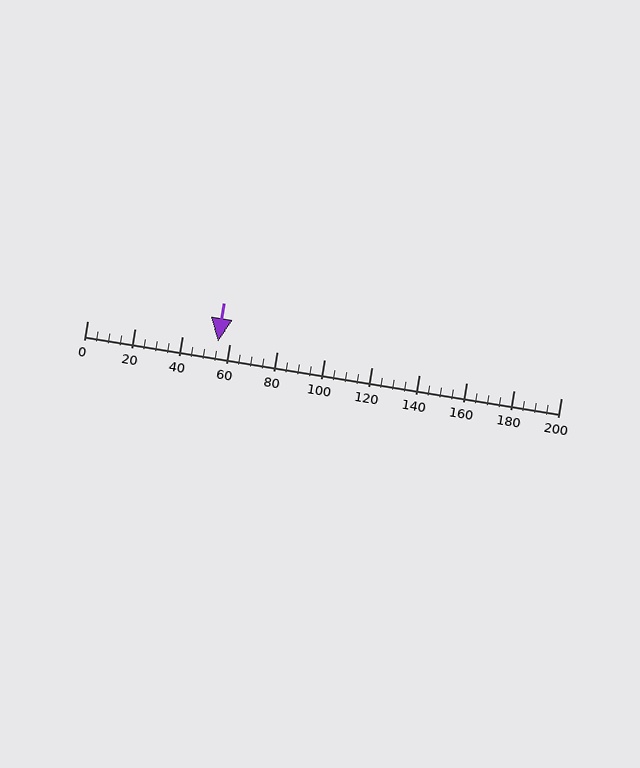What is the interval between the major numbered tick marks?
The major tick marks are spaced 20 units apart.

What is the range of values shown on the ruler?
The ruler shows values from 0 to 200.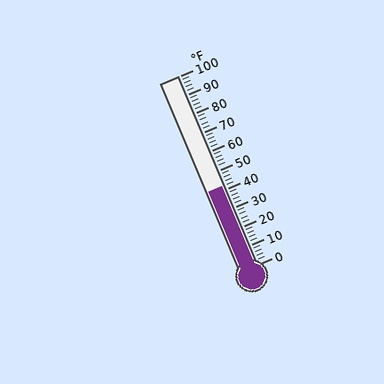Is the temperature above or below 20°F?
The temperature is above 20°F.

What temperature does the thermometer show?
The thermometer shows approximately 42°F.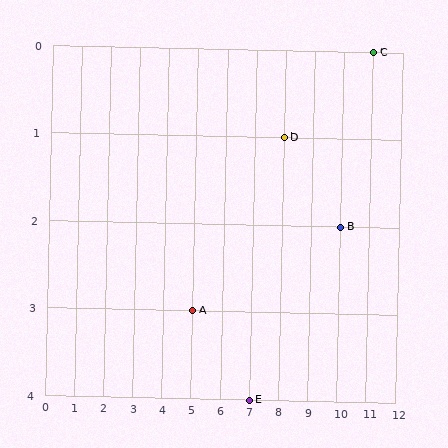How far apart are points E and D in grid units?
Points E and D are 1 column and 3 rows apart (about 3.2 grid units diagonally).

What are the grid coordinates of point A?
Point A is at grid coordinates (5, 3).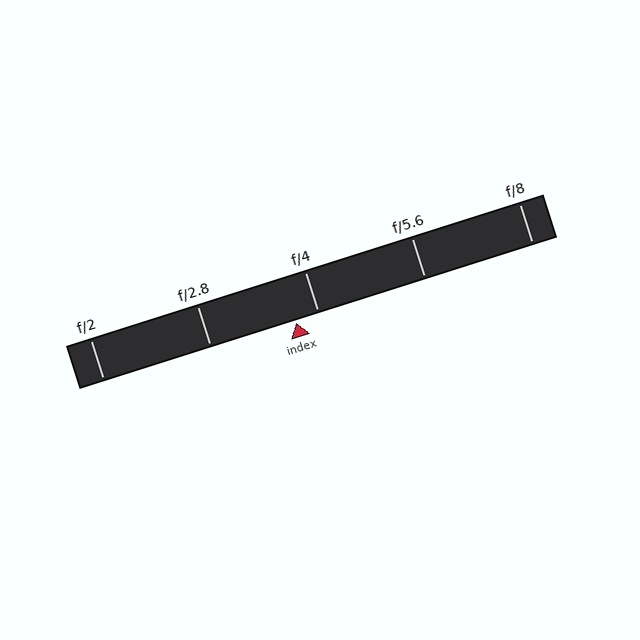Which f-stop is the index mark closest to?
The index mark is closest to f/4.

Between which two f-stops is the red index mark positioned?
The index mark is between f/2.8 and f/4.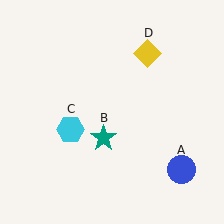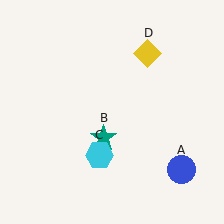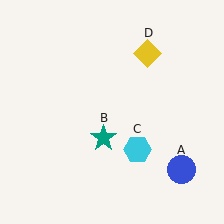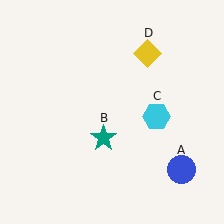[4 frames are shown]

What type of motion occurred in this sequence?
The cyan hexagon (object C) rotated counterclockwise around the center of the scene.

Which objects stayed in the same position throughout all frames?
Blue circle (object A) and teal star (object B) and yellow diamond (object D) remained stationary.